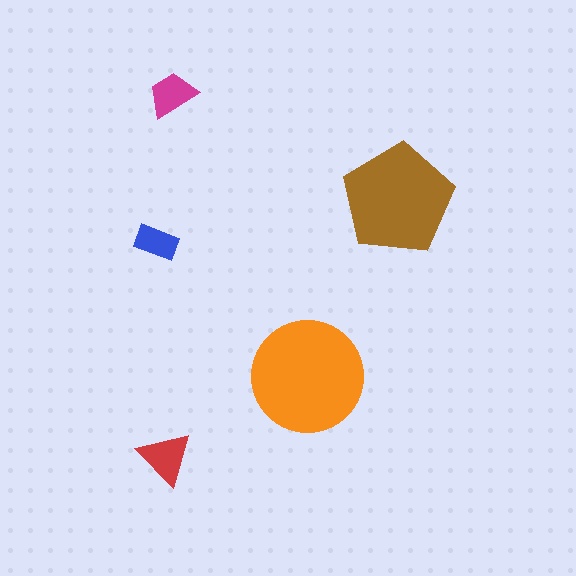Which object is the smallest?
The blue rectangle.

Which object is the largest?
The orange circle.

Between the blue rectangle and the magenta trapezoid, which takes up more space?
The magenta trapezoid.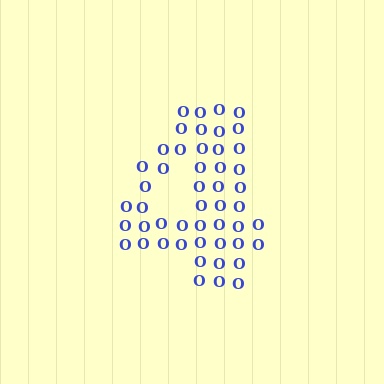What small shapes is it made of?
It is made of small letter O's.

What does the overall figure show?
The overall figure shows the digit 4.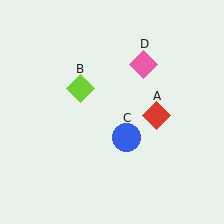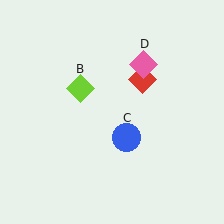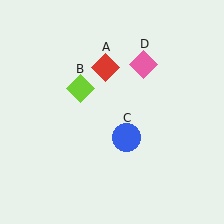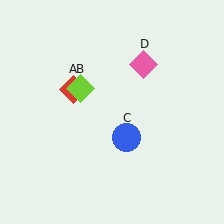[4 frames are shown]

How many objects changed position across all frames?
1 object changed position: red diamond (object A).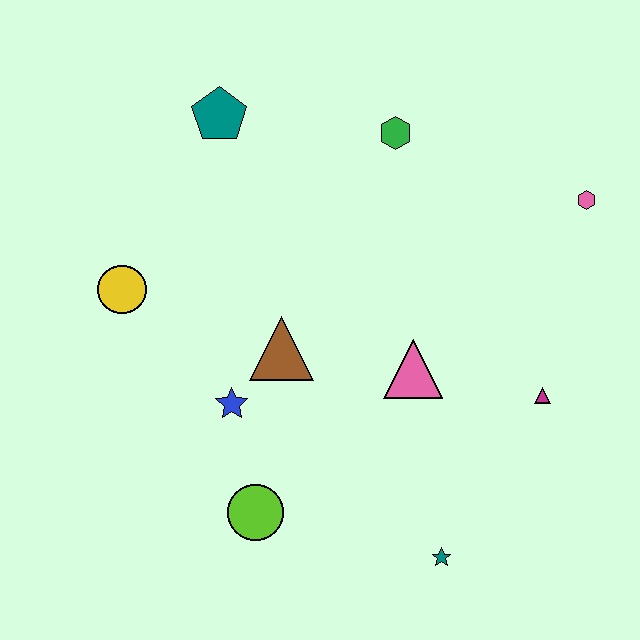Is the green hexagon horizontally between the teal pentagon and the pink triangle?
Yes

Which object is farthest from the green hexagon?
The teal star is farthest from the green hexagon.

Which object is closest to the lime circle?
The blue star is closest to the lime circle.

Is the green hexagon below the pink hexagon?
No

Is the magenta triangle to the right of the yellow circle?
Yes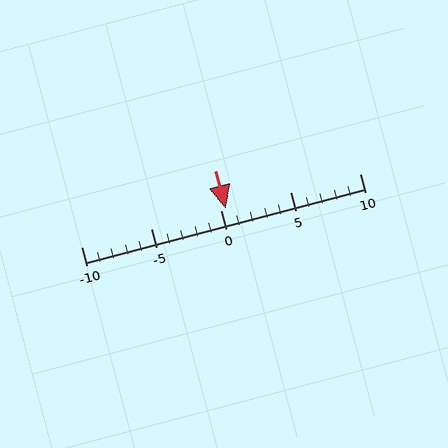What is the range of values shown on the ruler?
The ruler shows values from -10 to 10.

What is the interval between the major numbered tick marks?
The major tick marks are spaced 5 units apart.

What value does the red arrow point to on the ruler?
The red arrow points to approximately 0.